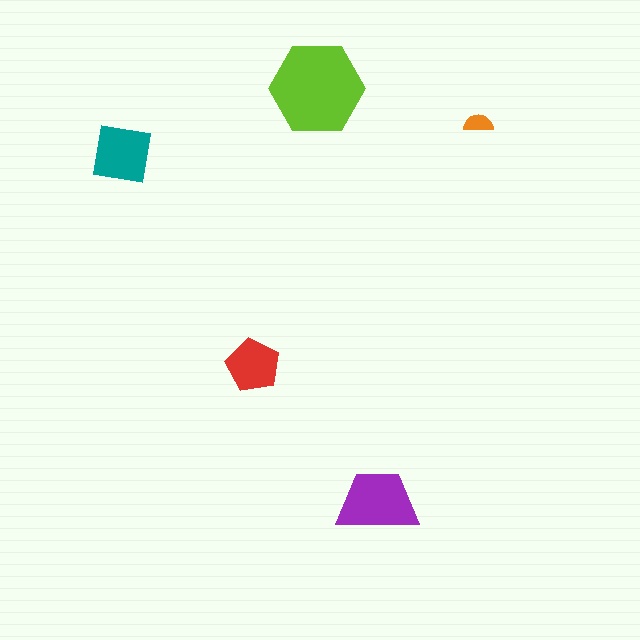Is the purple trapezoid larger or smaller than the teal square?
Larger.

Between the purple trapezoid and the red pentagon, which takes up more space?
The purple trapezoid.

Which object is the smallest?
The orange semicircle.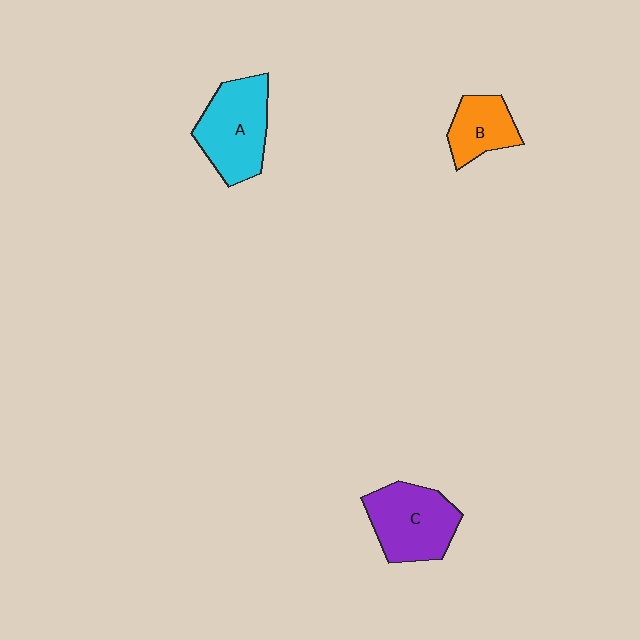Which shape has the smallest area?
Shape B (orange).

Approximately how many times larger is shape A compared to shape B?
Approximately 1.6 times.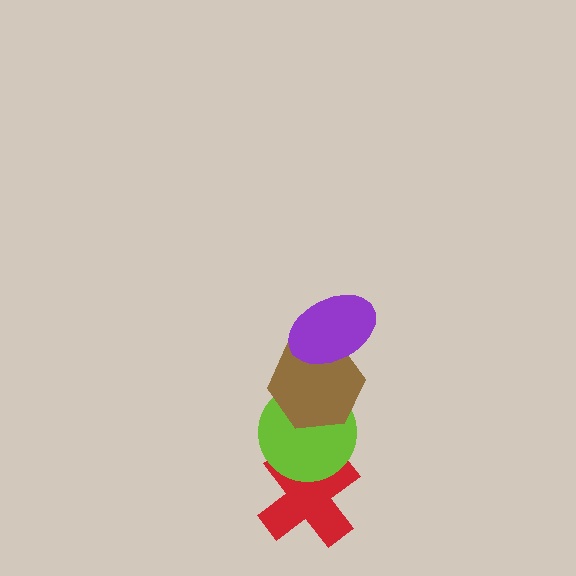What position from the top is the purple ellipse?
The purple ellipse is 1st from the top.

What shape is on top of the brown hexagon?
The purple ellipse is on top of the brown hexagon.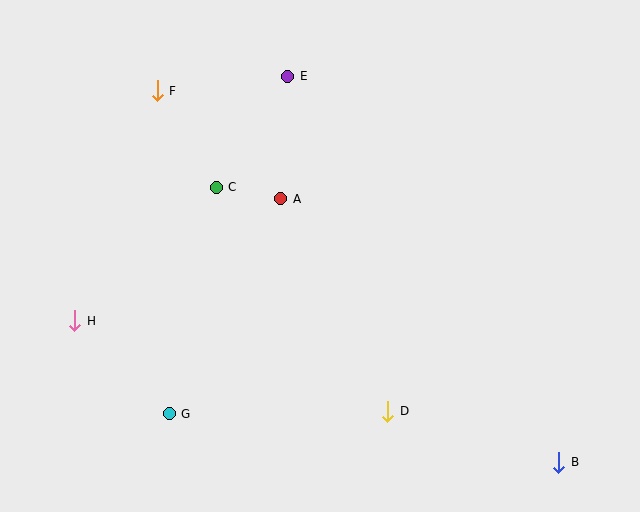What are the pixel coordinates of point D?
Point D is at (388, 411).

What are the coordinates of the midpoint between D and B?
The midpoint between D and B is at (473, 437).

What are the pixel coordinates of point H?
Point H is at (75, 321).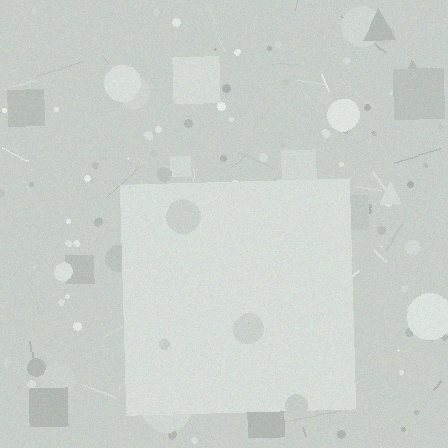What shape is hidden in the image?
A square is hidden in the image.